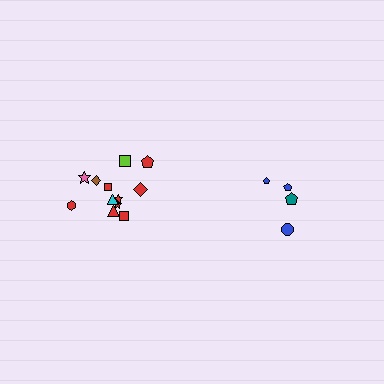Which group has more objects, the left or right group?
The left group.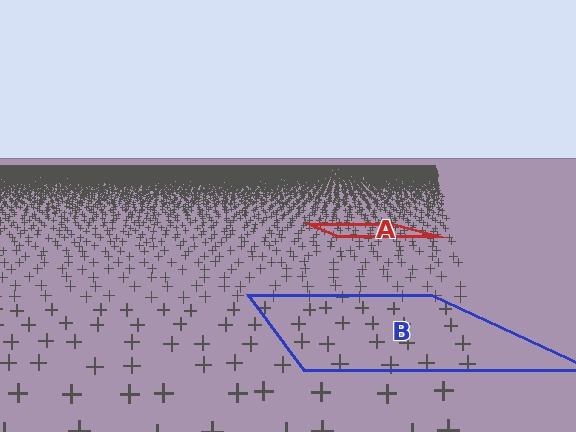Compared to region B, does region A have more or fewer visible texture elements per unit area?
Region A has more texture elements per unit area — they are packed more densely because it is farther away.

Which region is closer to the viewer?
Region B is closer. The texture elements there are larger and more spread out.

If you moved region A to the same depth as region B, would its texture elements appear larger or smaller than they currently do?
They would appear larger. At a closer depth, the same texture elements are projected at a bigger on-screen size.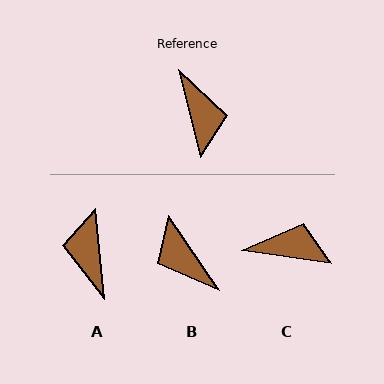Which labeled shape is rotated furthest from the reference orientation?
A, about 171 degrees away.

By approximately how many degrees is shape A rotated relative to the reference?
Approximately 171 degrees counter-clockwise.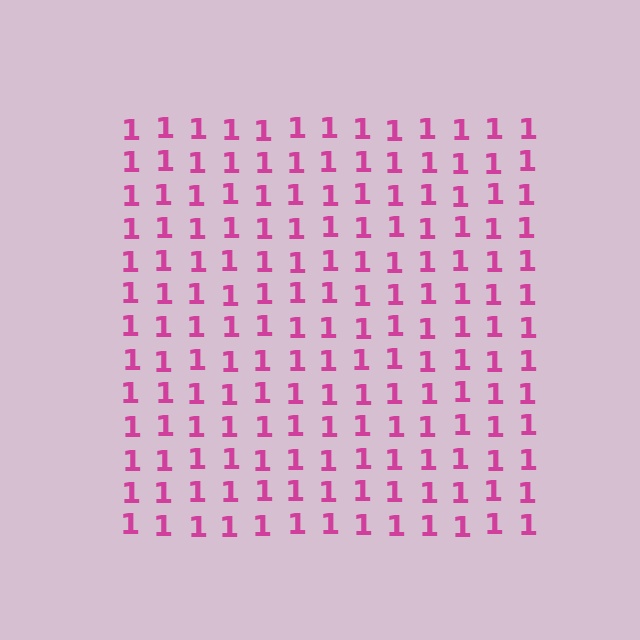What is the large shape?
The large shape is a square.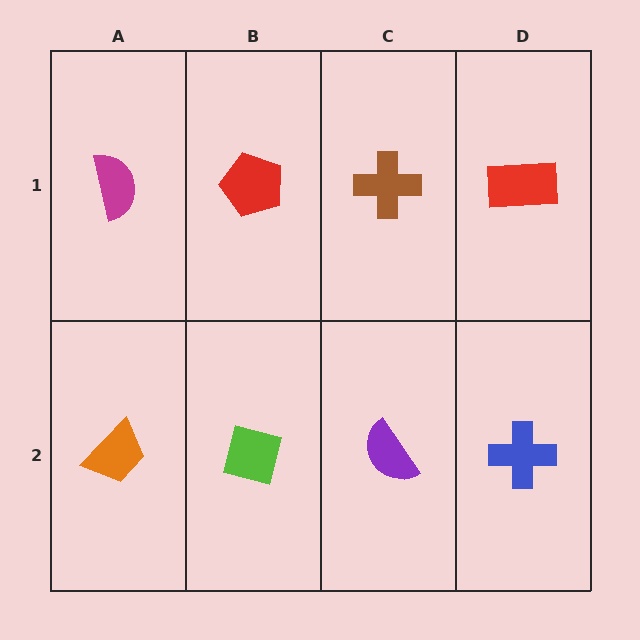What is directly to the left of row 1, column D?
A brown cross.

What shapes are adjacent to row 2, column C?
A brown cross (row 1, column C), a lime square (row 2, column B), a blue cross (row 2, column D).